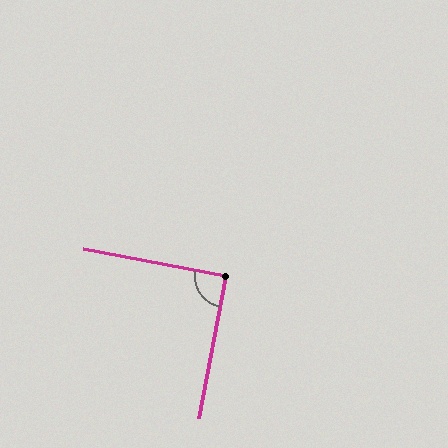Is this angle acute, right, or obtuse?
It is approximately a right angle.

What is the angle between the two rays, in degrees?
Approximately 90 degrees.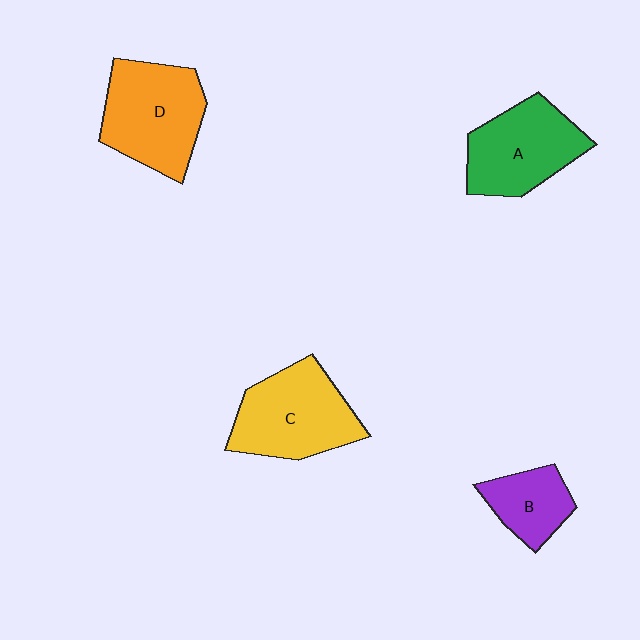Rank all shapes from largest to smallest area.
From largest to smallest: D (orange), C (yellow), A (green), B (purple).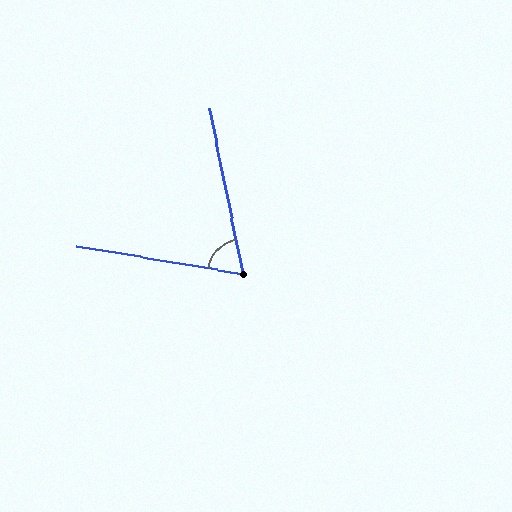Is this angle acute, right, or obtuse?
It is acute.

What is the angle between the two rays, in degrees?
Approximately 69 degrees.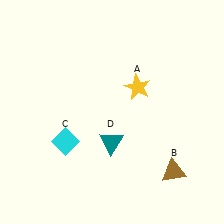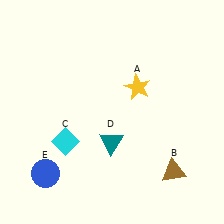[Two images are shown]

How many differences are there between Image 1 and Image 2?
There is 1 difference between the two images.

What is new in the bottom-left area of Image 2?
A blue circle (E) was added in the bottom-left area of Image 2.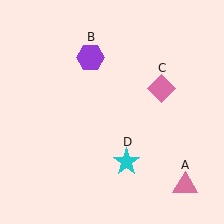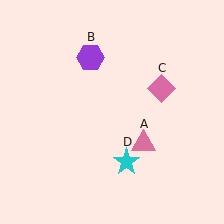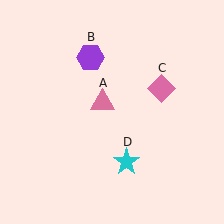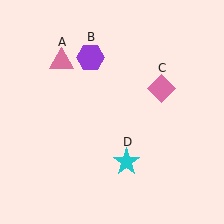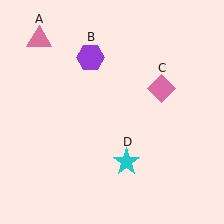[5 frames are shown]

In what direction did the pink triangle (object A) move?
The pink triangle (object A) moved up and to the left.